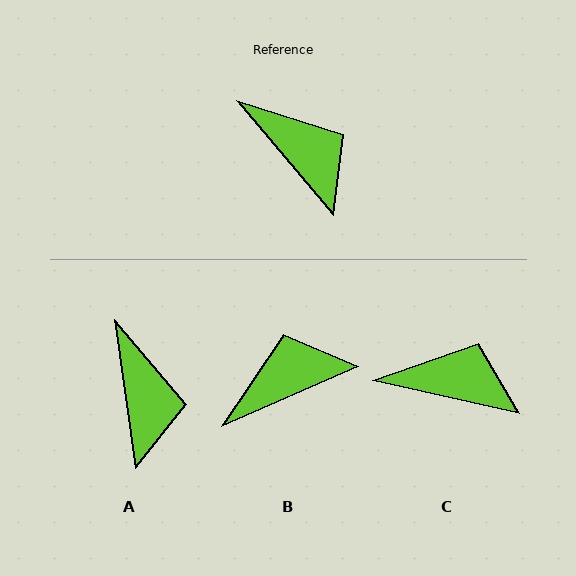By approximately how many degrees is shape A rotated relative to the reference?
Approximately 32 degrees clockwise.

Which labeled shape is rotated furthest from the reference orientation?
B, about 74 degrees away.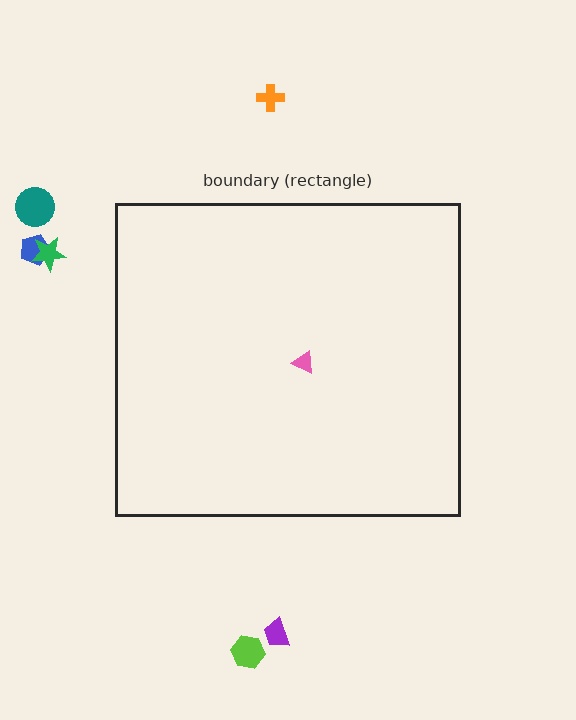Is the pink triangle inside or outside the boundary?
Inside.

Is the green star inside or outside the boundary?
Outside.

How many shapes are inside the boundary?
1 inside, 6 outside.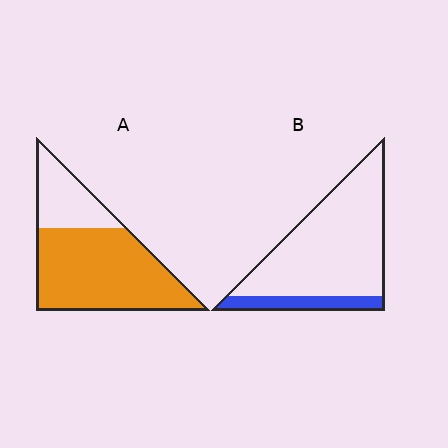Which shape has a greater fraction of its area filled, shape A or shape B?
Shape A.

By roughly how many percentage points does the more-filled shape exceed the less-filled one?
By roughly 55 percentage points (A over B).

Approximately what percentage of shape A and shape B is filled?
A is approximately 75% and B is approximately 15%.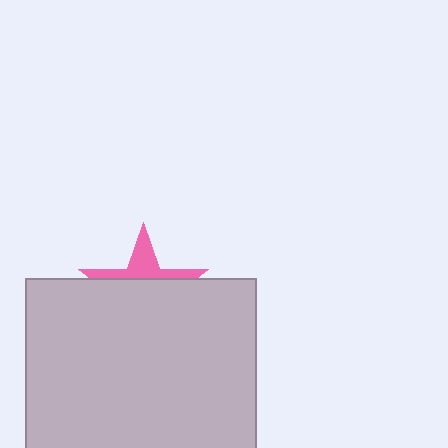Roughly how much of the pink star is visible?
A small part of it is visible (roughly 32%).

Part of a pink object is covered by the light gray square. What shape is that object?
It is a star.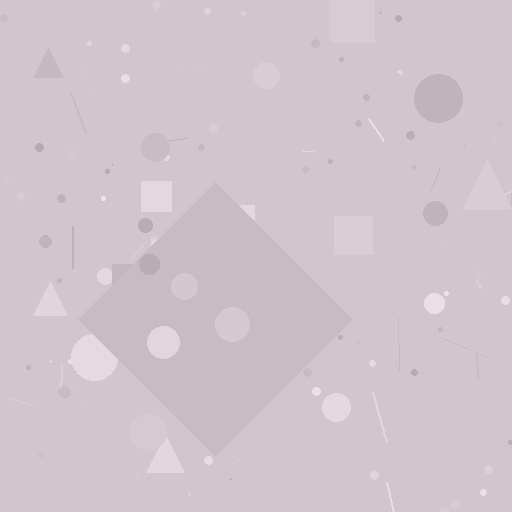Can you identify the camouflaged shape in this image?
The camouflaged shape is a diamond.